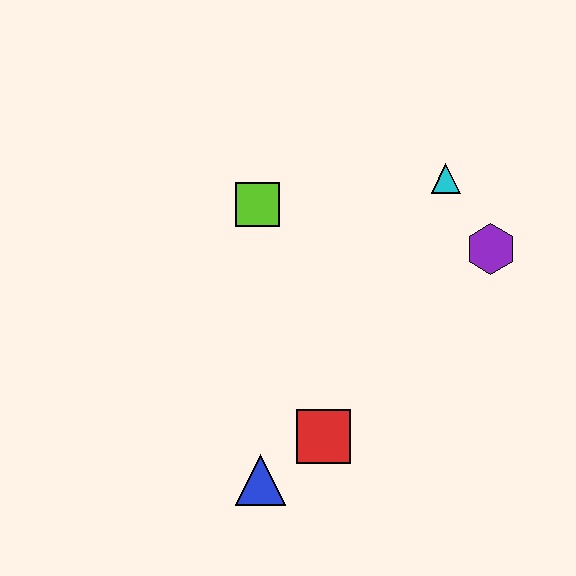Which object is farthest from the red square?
The cyan triangle is farthest from the red square.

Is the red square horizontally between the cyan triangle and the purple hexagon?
No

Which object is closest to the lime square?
The cyan triangle is closest to the lime square.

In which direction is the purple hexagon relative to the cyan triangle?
The purple hexagon is below the cyan triangle.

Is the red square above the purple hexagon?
No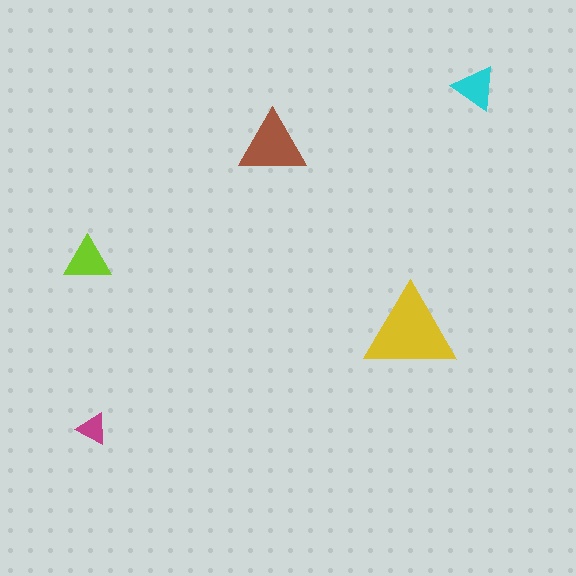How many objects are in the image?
There are 5 objects in the image.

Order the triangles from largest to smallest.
the yellow one, the brown one, the lime one, the cyan one, the magenta one.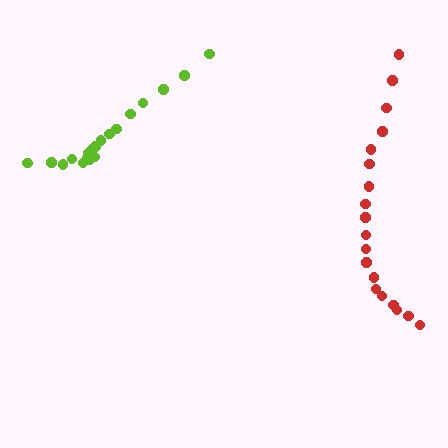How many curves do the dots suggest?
There are 2 distinct paths.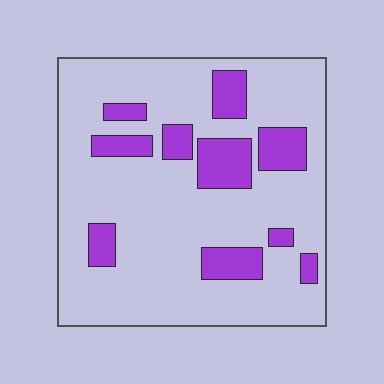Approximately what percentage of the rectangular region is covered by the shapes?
Approximately 20%.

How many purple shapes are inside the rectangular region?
10.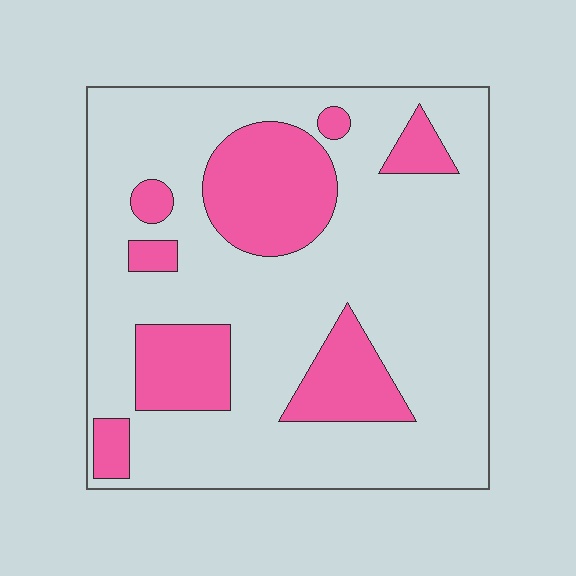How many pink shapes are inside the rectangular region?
8.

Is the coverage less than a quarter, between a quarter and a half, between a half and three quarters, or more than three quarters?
Less than a quarter.